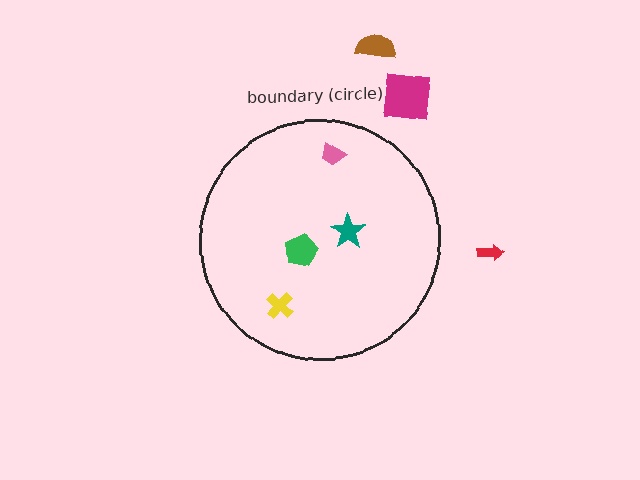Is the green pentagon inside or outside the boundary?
Inside.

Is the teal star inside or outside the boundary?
Inside.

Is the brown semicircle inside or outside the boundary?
Outside.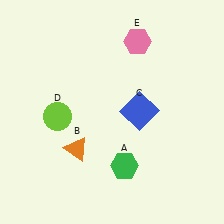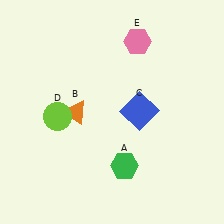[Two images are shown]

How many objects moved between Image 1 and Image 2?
1 object moved between the two images.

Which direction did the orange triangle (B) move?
The orange triangle (B) moved up.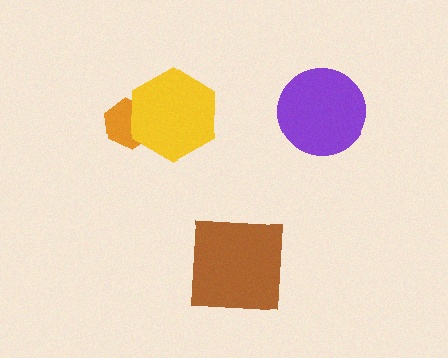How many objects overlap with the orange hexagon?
1 object overlaps with the orange hexagon.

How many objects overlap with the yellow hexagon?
1 object overlaps with the yellow hexagon.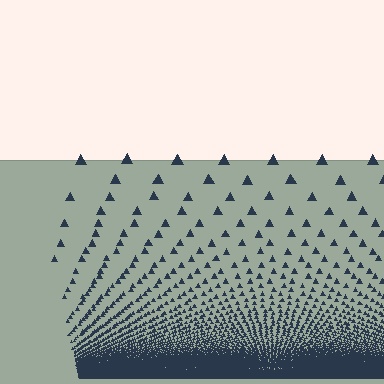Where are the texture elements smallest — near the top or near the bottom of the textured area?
Near the bottom.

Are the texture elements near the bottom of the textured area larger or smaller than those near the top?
Smaller. The gradient is inverted — elements near the bottom are smaller and denser.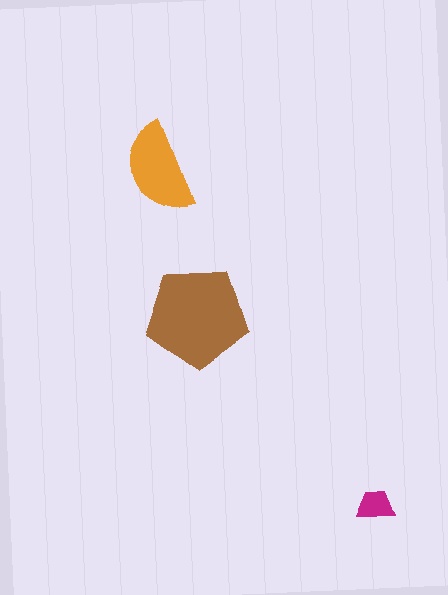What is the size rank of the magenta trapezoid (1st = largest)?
3rd.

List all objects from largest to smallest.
The brown pentagon, the orange semicircle, the magenta trapezoid.